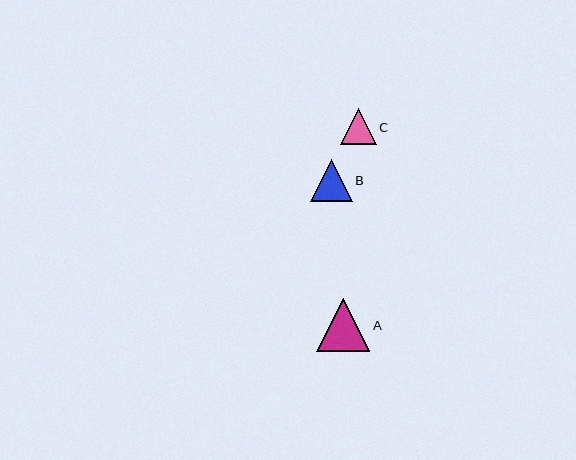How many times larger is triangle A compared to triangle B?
Triangle A is approximately 1.3 times the size of triangle B.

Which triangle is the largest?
Triangle A is the largest with a size of approximately 53 pixels.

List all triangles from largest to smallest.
From largest to smallest: A, B, C.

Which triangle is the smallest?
Triangle C is the smallest with a size of approximately 36 pixels.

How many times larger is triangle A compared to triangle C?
Triangle A is approximately 1.5 times the size of triangle C.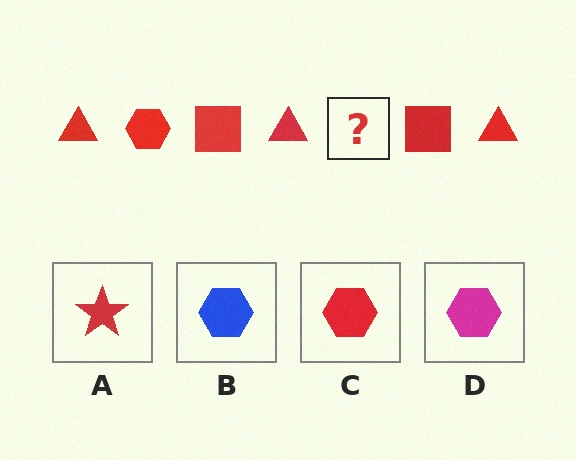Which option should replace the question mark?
Option C.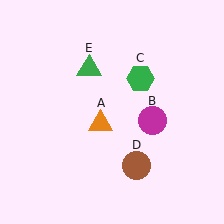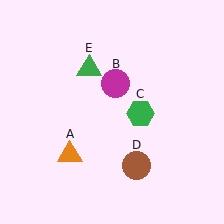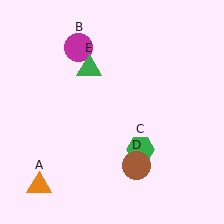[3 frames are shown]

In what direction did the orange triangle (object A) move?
The orange triangle (object A) moved down and to the left.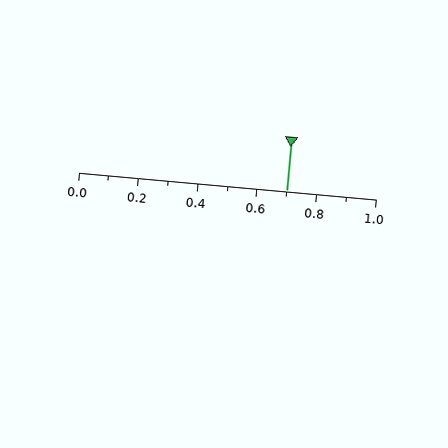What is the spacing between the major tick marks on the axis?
The major ticks are spaced 0.2 apart.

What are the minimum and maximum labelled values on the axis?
The axis runs from 0.0 to 1.0.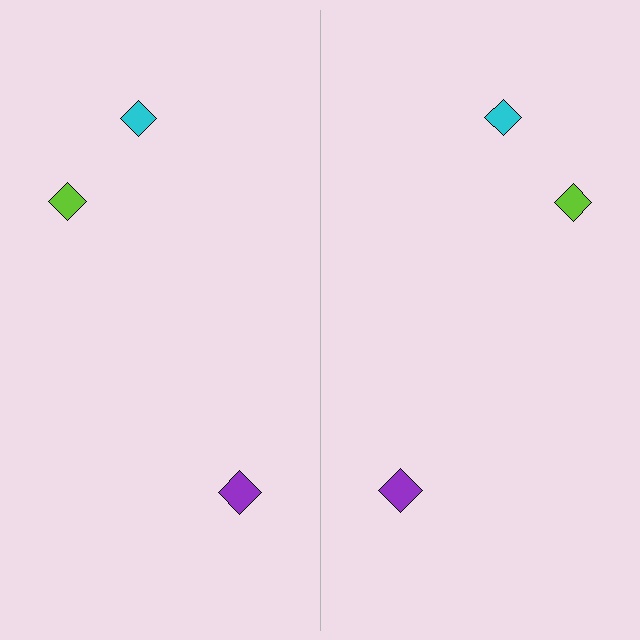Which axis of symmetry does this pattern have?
The pattern has a vertical axis of symmetry running through the center of the image.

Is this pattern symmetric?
Yes, this pattern has bilateral (reflection) symmetry.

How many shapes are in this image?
There are 6 shapes in this image.